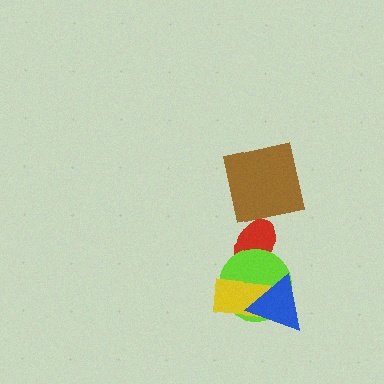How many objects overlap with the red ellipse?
2 objects overlap with the red ellipse.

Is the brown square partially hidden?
No, no other shape covers it.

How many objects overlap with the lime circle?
3 objects overlap with the lime circle.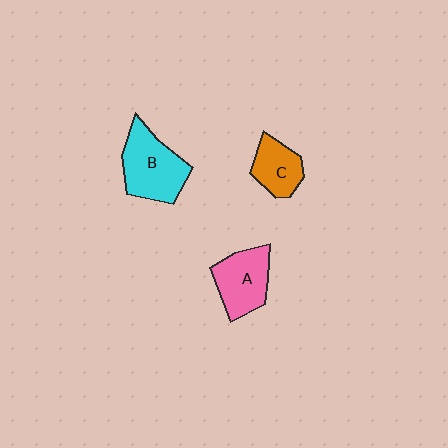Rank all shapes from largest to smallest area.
From largest to smallest: B (cyan), A (pink), C (orange).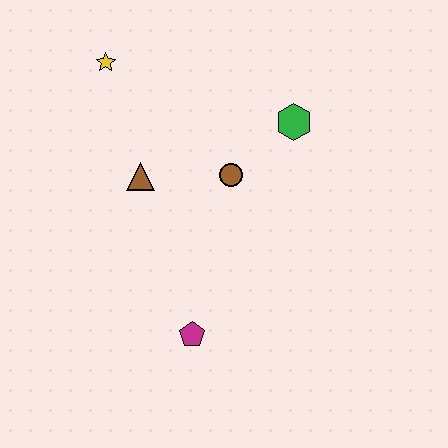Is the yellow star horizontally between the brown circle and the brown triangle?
No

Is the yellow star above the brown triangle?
Yes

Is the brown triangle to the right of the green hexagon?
No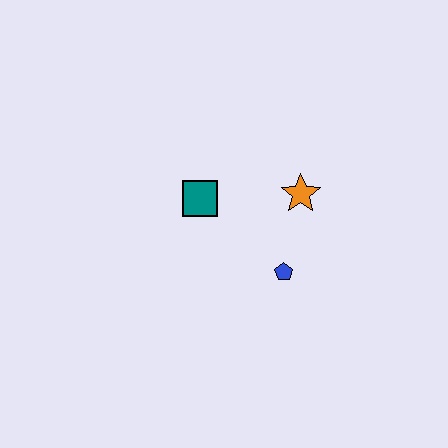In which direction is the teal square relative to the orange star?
The teal square is to the left of the orange star.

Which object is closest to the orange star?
The blue pentagon is closest to the orange star.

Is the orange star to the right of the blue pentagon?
Yes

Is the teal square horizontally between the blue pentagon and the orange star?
No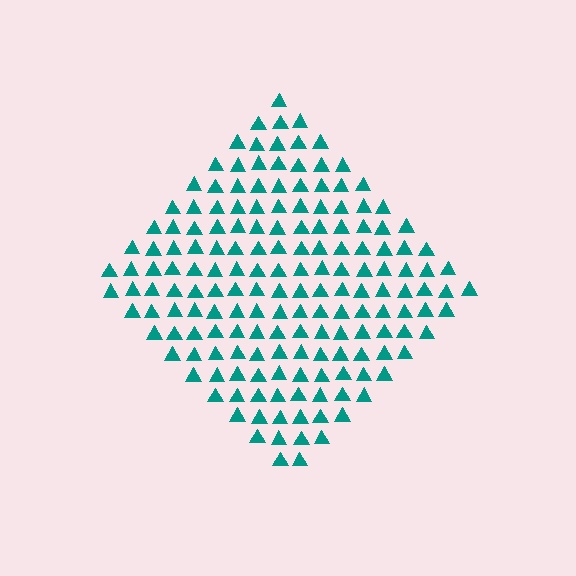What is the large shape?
The large shape is a diamond.